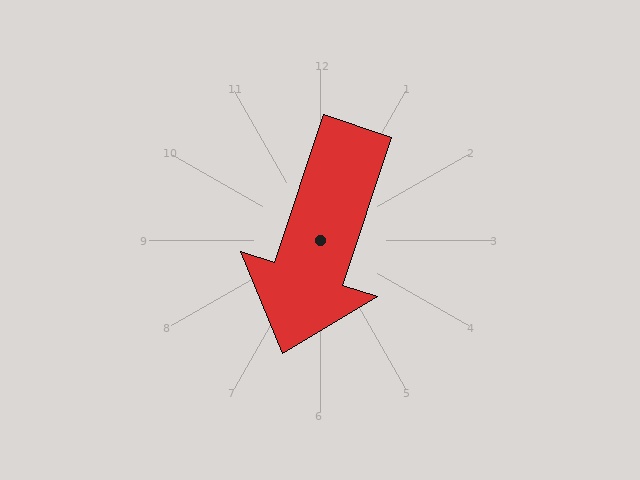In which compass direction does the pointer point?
South.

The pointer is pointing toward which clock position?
Roughly 7 o'clock.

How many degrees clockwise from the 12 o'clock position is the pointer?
Approximately 198 degrees.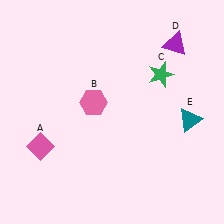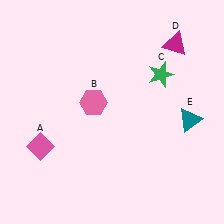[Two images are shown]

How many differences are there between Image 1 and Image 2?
There is 1 difference between the two images.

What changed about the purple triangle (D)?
In Image 1, D is purple. In Image 2, it changed to magenta.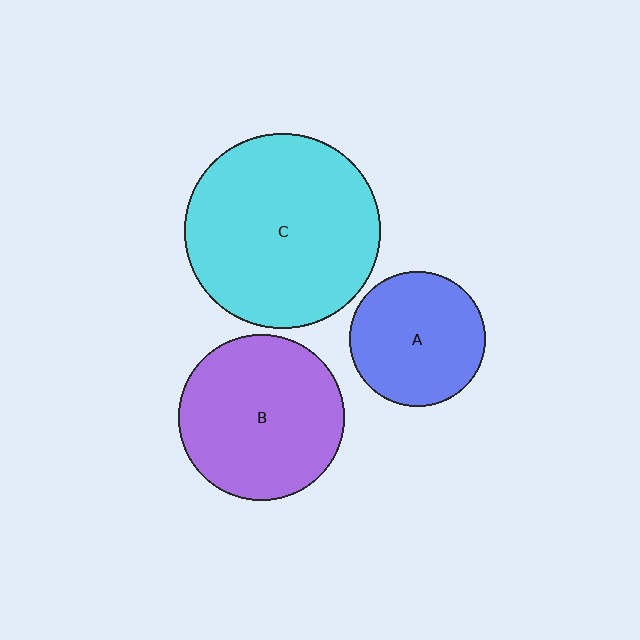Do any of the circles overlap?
No, none of the circles overlap.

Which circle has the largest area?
Circle C (cyan).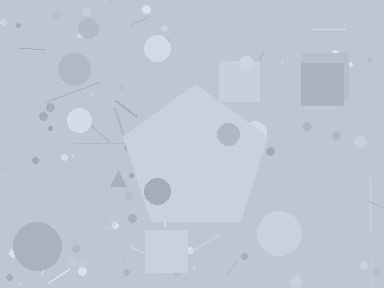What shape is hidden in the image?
A pentagon is hidden in the image.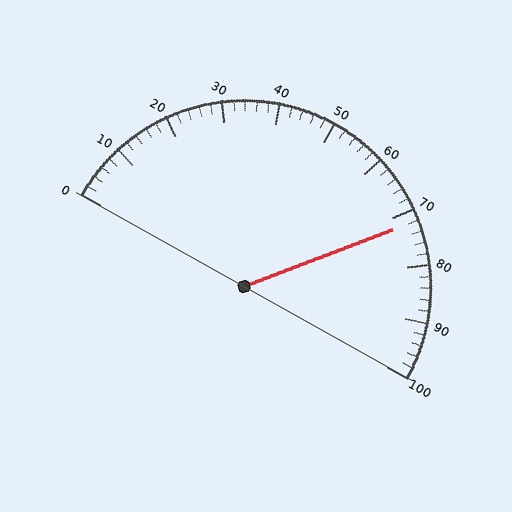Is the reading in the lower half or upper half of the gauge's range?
The reading is in the upper half of the range (0 to 100).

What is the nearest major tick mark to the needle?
The nearest major tick mark is 70.